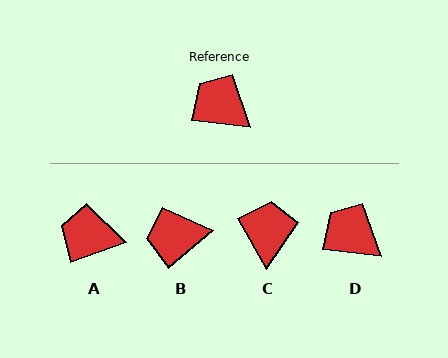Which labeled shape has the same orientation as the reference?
D.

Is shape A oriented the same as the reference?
No, it is off by about 27 degrees.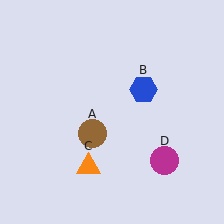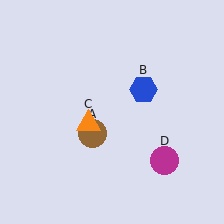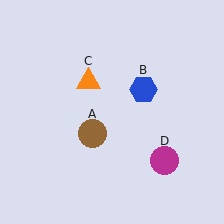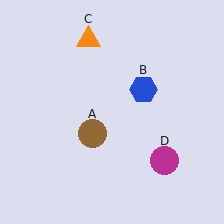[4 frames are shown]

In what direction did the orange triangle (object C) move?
The orange triangle (object C) moved up.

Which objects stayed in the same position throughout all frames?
Brown circle (object A) and blue hexagon (object B) and magenta circle (object D) remained stationary.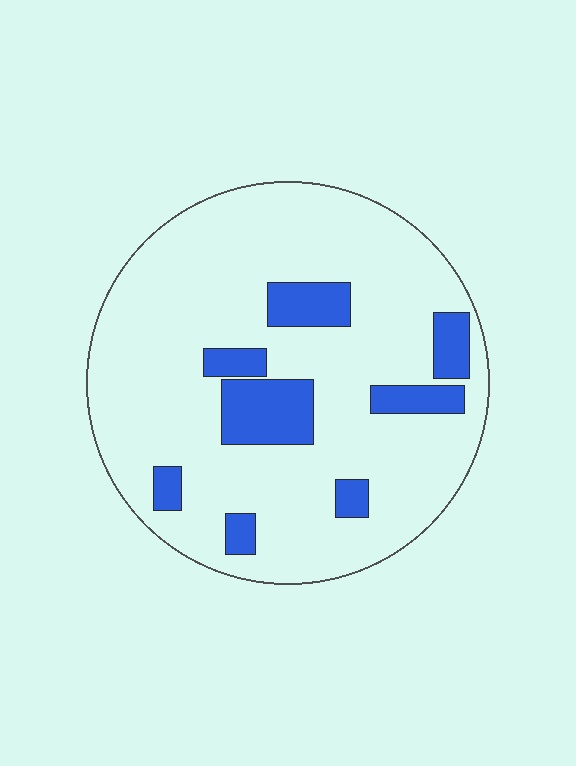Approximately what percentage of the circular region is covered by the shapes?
Approximately 15%.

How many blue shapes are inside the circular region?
8.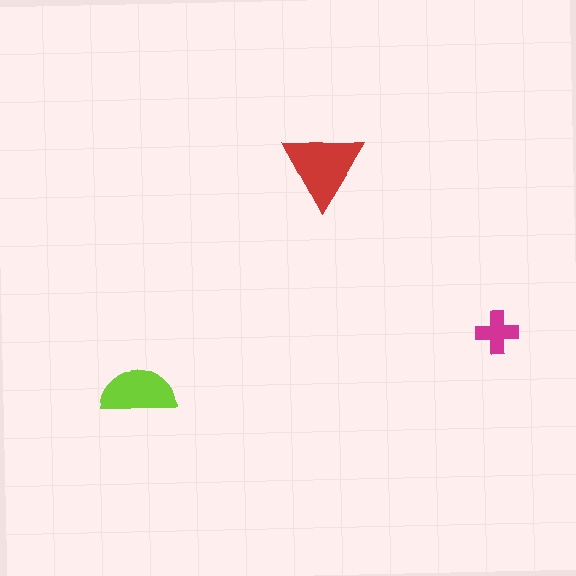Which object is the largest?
The red triangle.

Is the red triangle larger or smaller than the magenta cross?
Larger.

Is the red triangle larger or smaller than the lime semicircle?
Larger.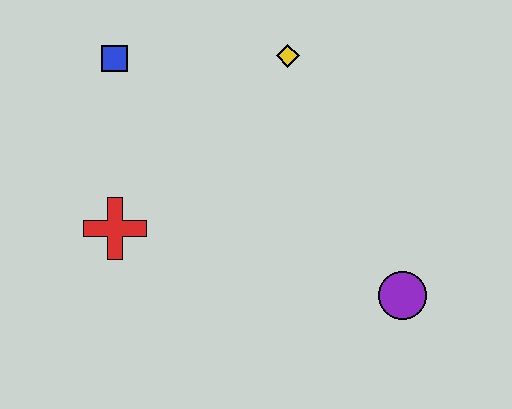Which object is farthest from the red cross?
The purple circle is farthest from the red cross.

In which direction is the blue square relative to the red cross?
The blue square is above the red cross.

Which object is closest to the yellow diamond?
The blue square is closest to the yellow diamond.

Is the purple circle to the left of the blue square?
No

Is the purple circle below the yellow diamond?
Yes